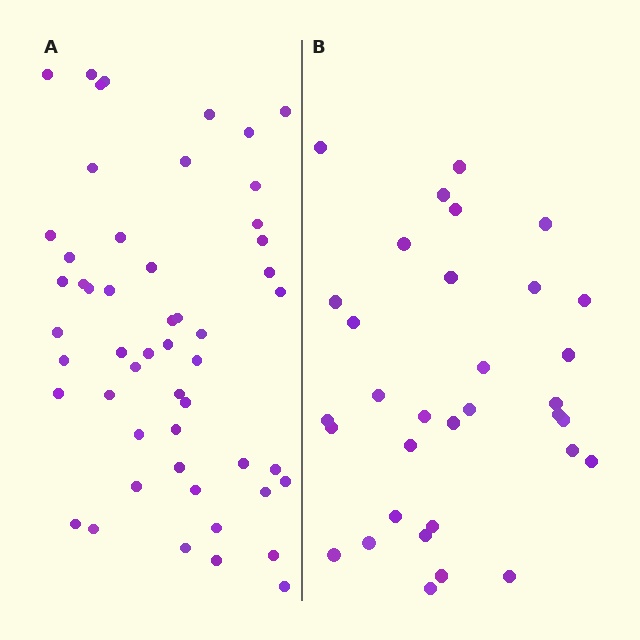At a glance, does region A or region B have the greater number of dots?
Region A (the left region) has more dots.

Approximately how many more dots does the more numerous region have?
Region A has approximately 20 more dots than region B.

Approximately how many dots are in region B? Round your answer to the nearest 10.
About 30 dots. (The exact count is 33, which rounds to 30.)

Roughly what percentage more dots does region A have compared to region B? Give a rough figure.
About 60% more.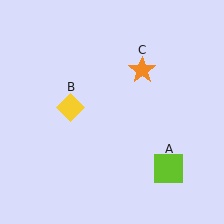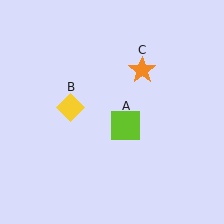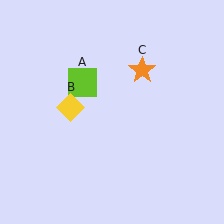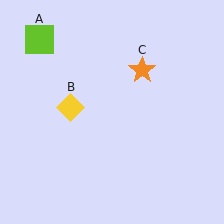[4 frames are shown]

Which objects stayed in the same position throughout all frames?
Yellow diamond (object B) and orange star (object C) remained stationary.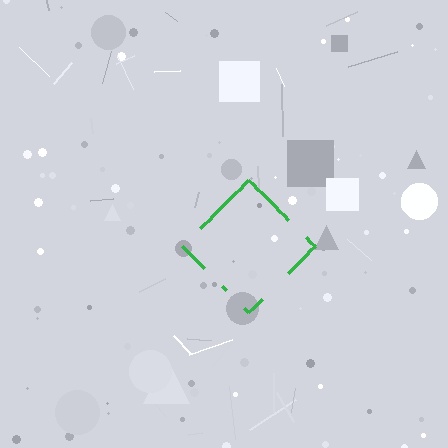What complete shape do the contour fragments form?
The contour fragments form a diamond.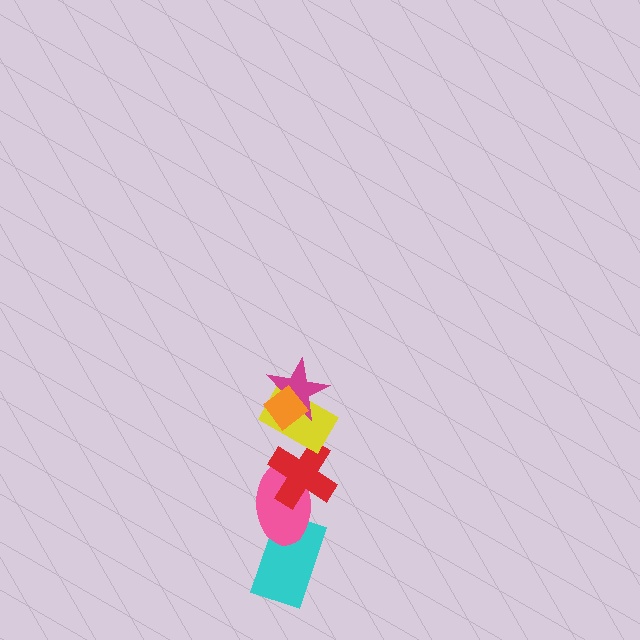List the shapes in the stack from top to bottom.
From top to bottom: the orange diamond, the magenta star, the yellow rectangle, the red cross, the pink ellipse, the cyan rectangle.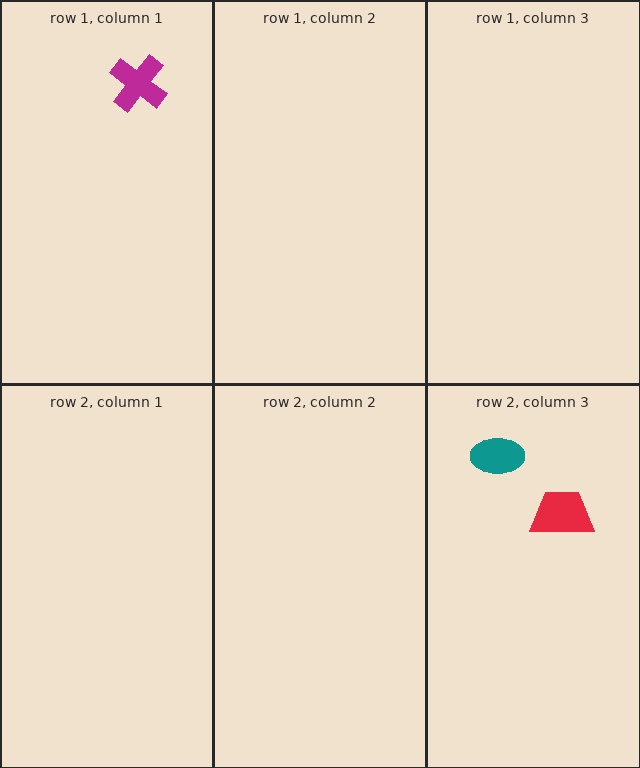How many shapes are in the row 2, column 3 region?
2.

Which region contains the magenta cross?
The row 1, column 1 region.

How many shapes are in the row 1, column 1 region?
1.